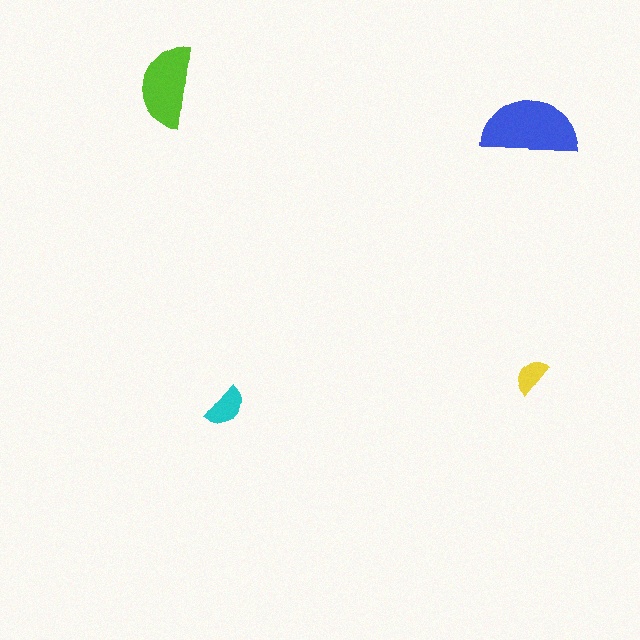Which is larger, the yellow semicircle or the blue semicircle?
The blue one.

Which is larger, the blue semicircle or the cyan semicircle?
The blue one.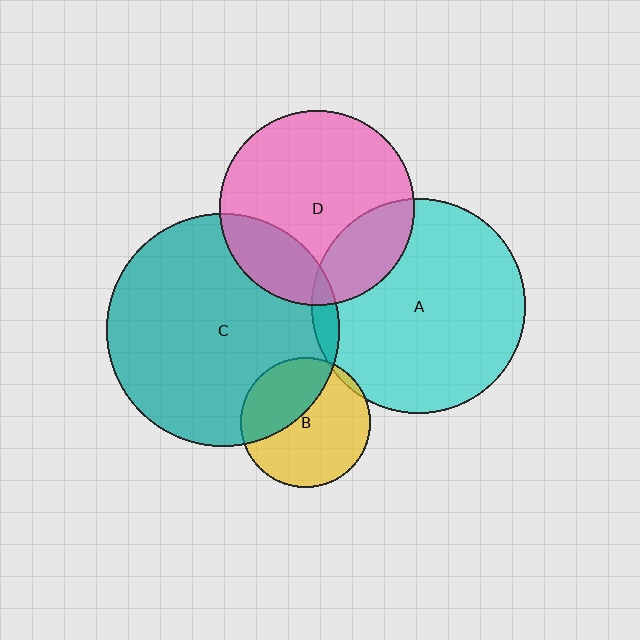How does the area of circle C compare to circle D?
Approximately 1.4 times.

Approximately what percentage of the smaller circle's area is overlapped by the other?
Approximately 5%.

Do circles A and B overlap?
Yes.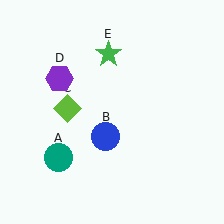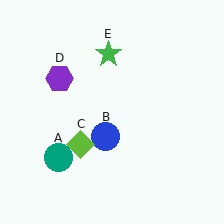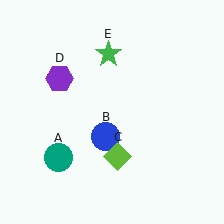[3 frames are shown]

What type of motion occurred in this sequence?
The lime diamond (object C) rotated counterclockwise around the center of the scene.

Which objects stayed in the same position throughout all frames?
Teal circle (object A) and blue circle (object B) and purple hexagon (object D) and green star (object E) remained stationary.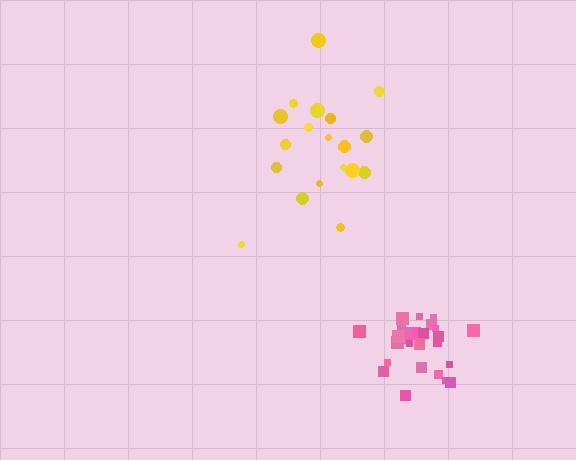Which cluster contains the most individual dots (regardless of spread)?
Pink (29).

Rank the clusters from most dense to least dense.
pink, yellow.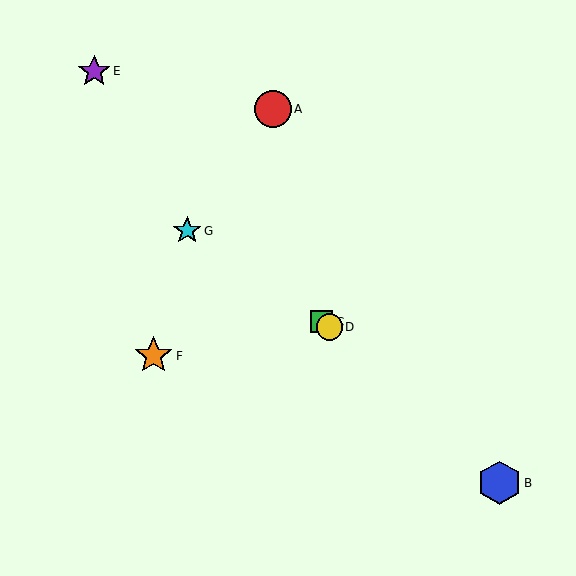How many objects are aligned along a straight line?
3 objects (C, D, G) are aligned along a straight line.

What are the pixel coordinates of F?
Object F is at (154, 356).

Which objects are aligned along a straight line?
Objects C, D, G are aligned along a straight line.